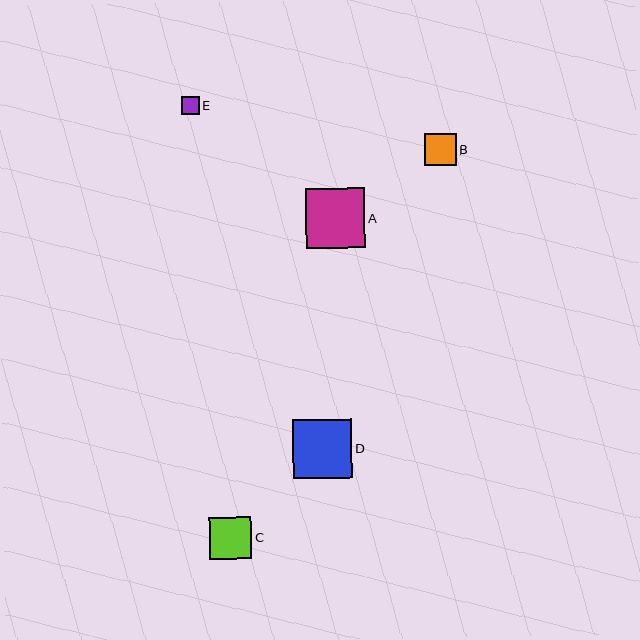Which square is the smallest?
Square E is the smallest with a size of approximately 18 pixels.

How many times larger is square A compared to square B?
Square A is approximately 1.9 times the size of square B.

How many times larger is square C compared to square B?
Square C is approximately 1.3 times the size of square B.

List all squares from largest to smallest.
From largest to smallest: A, D, C, B, E.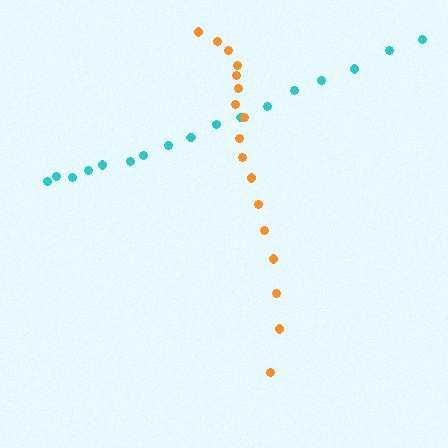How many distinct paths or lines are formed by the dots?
There are 2 distinct paths.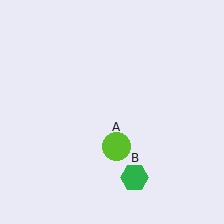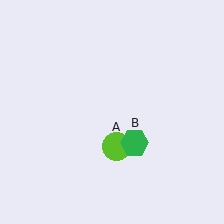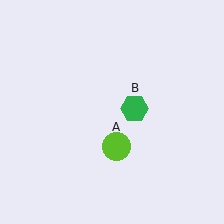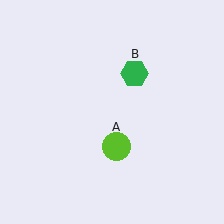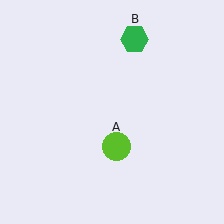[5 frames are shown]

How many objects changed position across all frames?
1 object changed position: green hexagon (object B).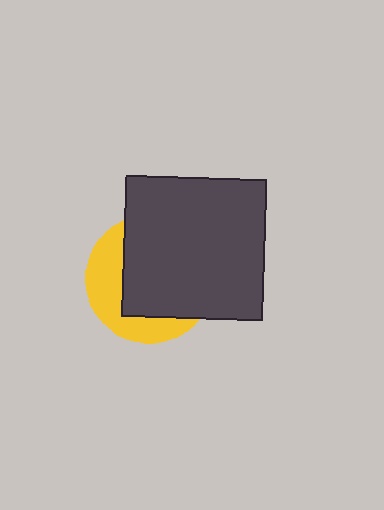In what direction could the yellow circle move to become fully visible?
The yellow circle could move toward the lower-left. That would shift it out from behind the dark gray square entirely.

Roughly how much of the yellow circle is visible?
A small part of it is visible (roughly 36%).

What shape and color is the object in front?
The object in front is a dark gray square.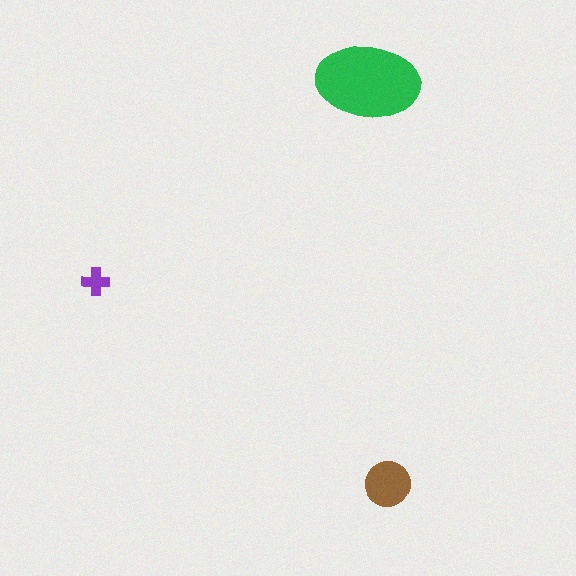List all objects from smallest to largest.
The purple cross, the brown circle, the green ellipse.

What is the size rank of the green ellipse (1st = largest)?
1st.